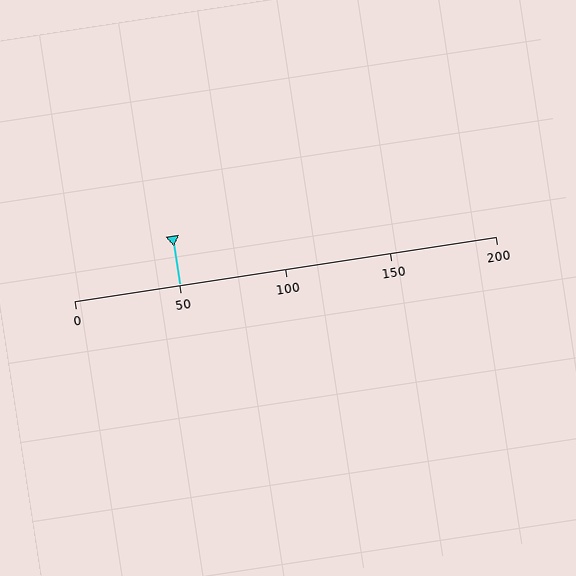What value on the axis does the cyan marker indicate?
The marker indicates approximately 50.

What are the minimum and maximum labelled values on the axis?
The axis runs from 0 to 200.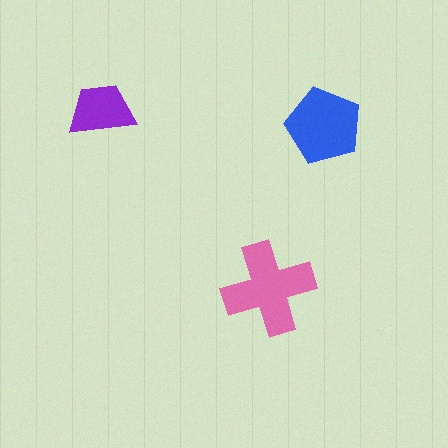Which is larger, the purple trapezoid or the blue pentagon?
The blue pentagon.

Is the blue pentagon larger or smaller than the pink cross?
Smaller.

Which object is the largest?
The pink cross.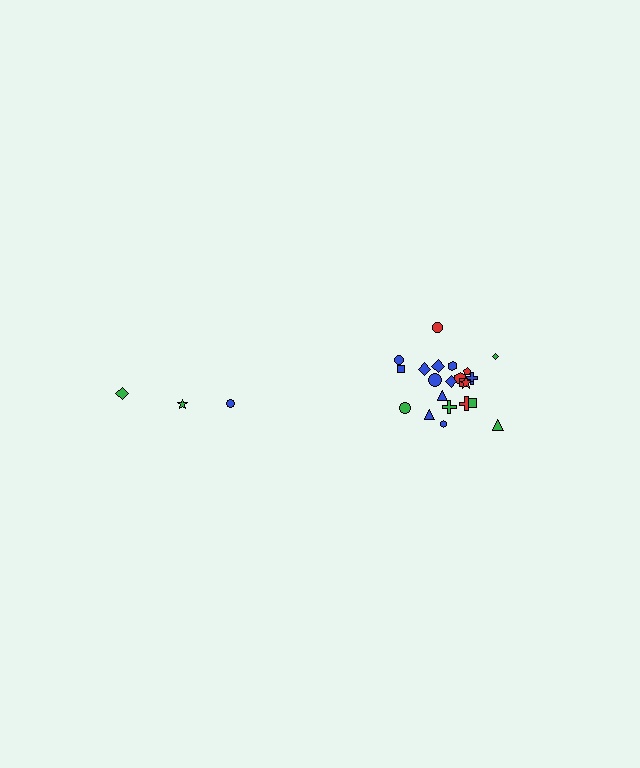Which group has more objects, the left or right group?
The right group.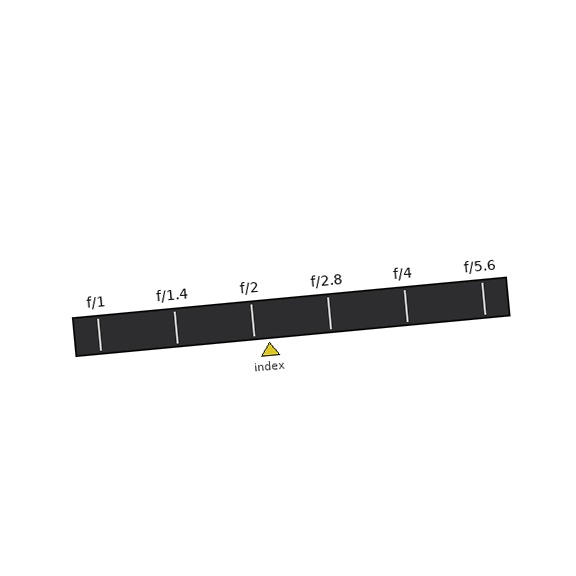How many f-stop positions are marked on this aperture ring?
There are 6 f-stop positions marked.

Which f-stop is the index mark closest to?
The index mark is closest to f/2.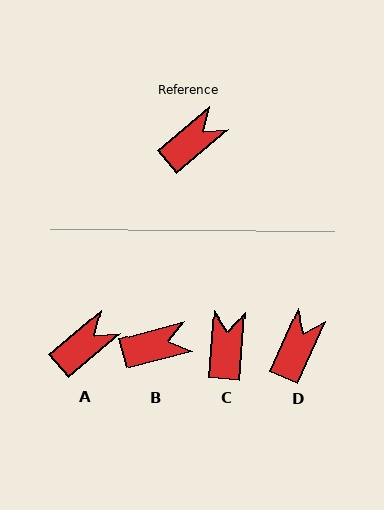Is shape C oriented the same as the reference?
No, it is off by about 45 degrees.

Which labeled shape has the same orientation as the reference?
A.